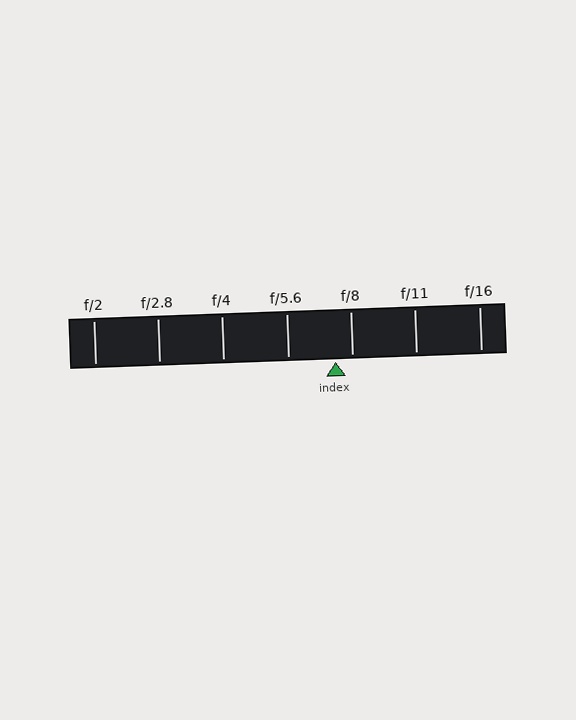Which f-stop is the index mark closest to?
The index mark is closest to f/8.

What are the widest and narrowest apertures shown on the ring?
The widest aperture shown is f/2 and the narrowest is f/16.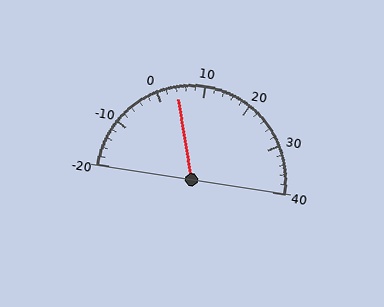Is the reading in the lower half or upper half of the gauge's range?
The reading is in the lower half of the range (-20 to 40).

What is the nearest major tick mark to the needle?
The nearest major tick mark is 0.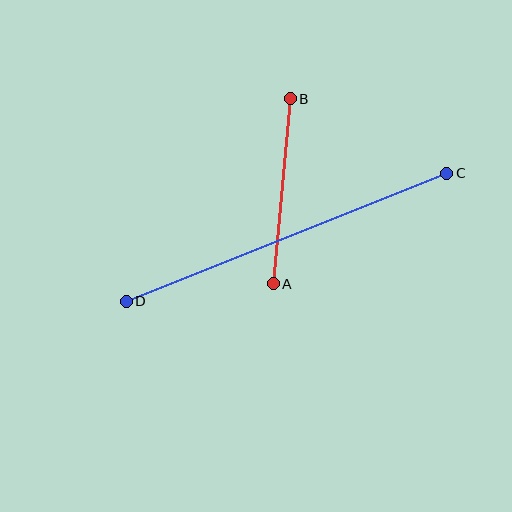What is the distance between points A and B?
The distance is approximately 186 pixels.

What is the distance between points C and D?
The distance is approximately 346 pixels.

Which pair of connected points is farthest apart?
Points C and D are farthest apart.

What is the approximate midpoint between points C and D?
The midpoint is at approximately (287, 237) pixels.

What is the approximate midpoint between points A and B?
The midpoint is at approximately (282, 191) pixels.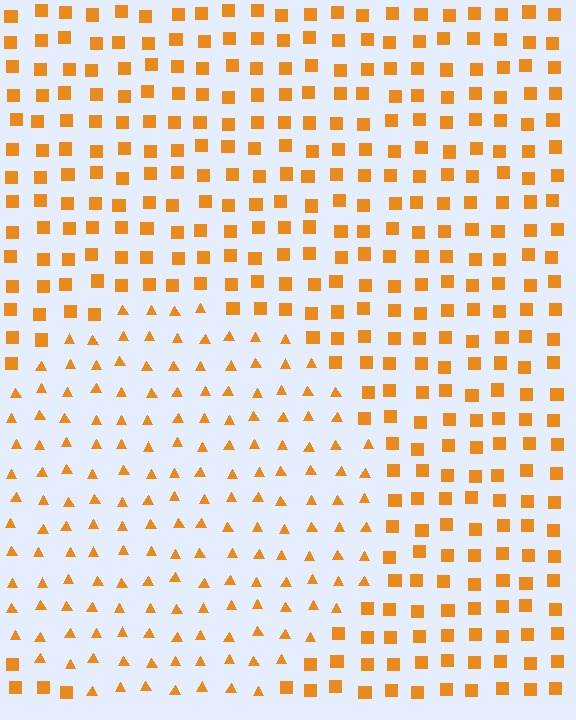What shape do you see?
I see a circle.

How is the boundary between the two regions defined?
The boundary is defined by a change in element shape: triangles inside vs. squares outside. All elements share the same color and spacing.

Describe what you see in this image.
The image is filled with small orange elements arranged in a uniform grid. A circle-shaped region contains triangles, while the surrounding area contains squares. The boundary is defined purely by the change in element shape.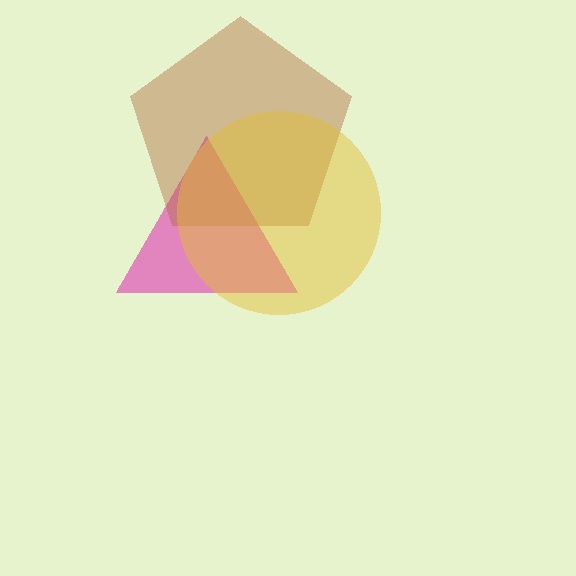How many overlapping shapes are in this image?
There are 3 overlapping shapes in the image.